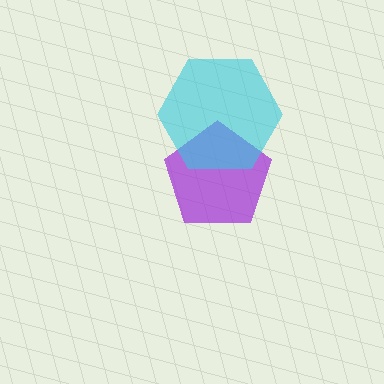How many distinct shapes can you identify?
There are 2 distinct shapes: a purple pentagon, a cyan hexagon.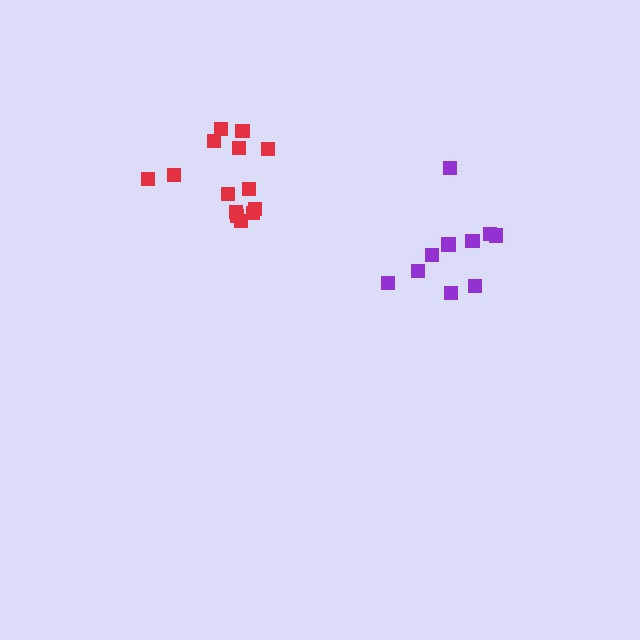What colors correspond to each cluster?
The clusters are colored: purple, red.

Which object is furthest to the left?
The red cluster is leftmost.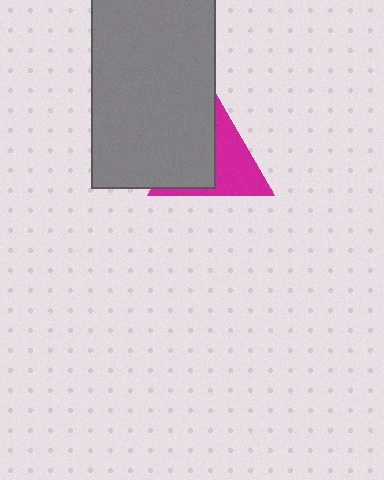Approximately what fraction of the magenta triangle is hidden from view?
Roughly 51% of the magenta triangle is hidden behind the gray rectangle.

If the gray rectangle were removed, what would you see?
You would see the complete magenta triangle.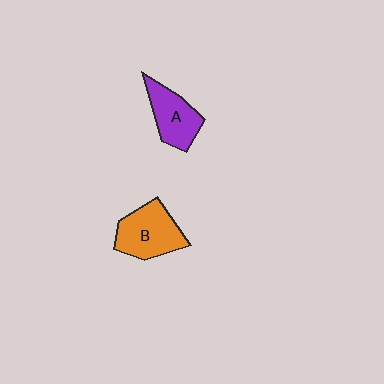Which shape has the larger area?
Shape B (orange).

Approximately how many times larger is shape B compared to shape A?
Approximately 1.2 times.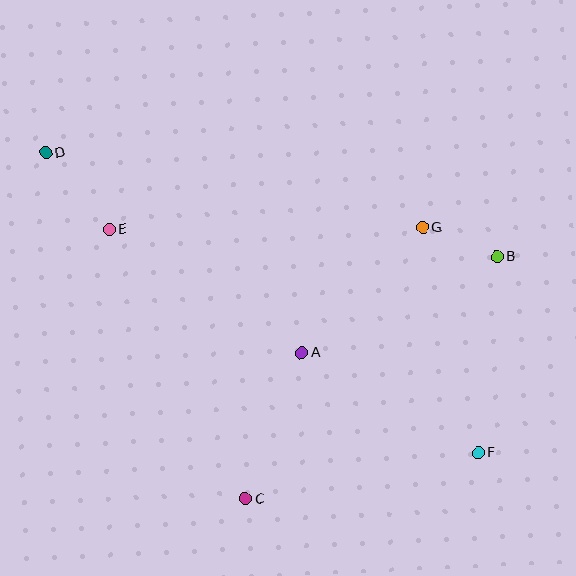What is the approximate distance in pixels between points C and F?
The distance between C and F is approximately 238 pixels.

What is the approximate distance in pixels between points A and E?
The distance between A and E is approximately 228 pixels.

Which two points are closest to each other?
Points B and G are closest to each other.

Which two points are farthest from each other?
Points D and F are farthest from each other.